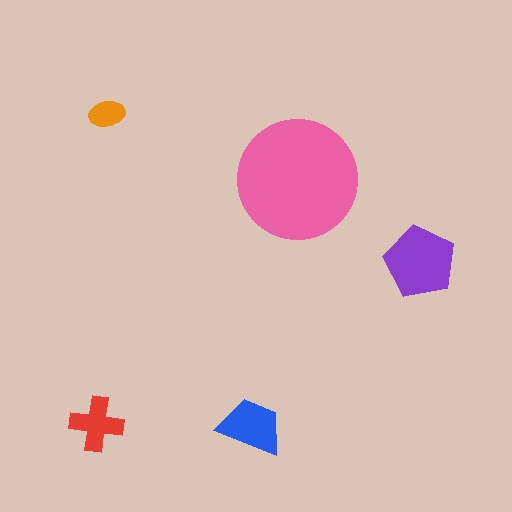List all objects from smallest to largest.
The orange ellipse, the red cross, the blue trapezoid, the purple pentagon, the pink circle.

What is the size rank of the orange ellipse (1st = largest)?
5th.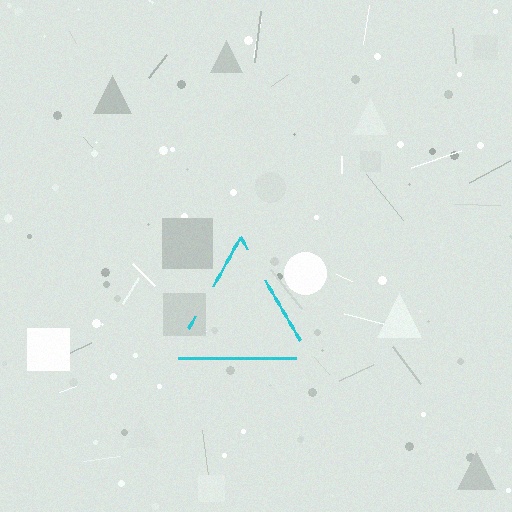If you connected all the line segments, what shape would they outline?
They would outline a triangle.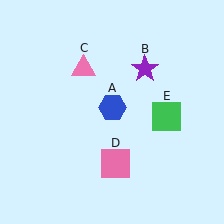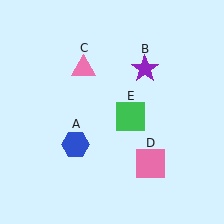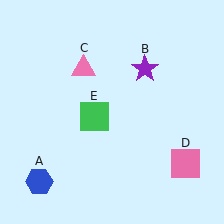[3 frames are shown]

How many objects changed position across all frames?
3 objects changed position: blue hexagon (object A), pink square (object D), green square (object E).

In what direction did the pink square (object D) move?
The pink square (object D) moved right.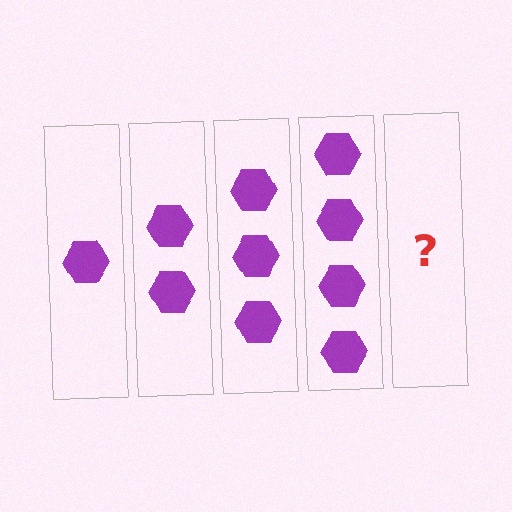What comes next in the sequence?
The next element should be 5 hexagons.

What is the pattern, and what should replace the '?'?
The pattern is that each step adds one more hexagon. The '?' should be 5 hexagons.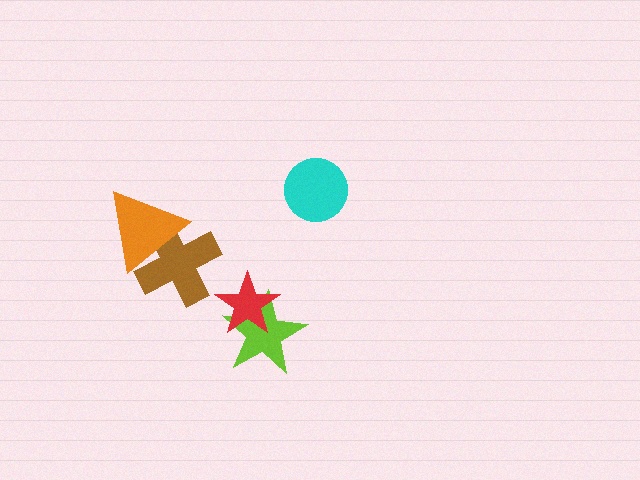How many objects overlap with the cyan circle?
0 objects overlap with the cyan circle.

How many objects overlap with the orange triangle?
1 object overlaps with the orange triangle.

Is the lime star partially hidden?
Yes, it is partially covered by another shape.